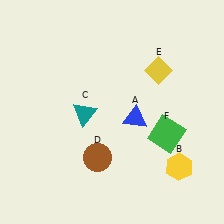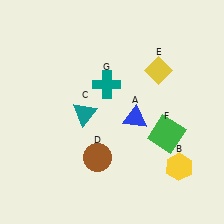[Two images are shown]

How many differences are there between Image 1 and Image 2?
There is 1 difference between the two images.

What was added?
A teal cross (G) was added in Image 2.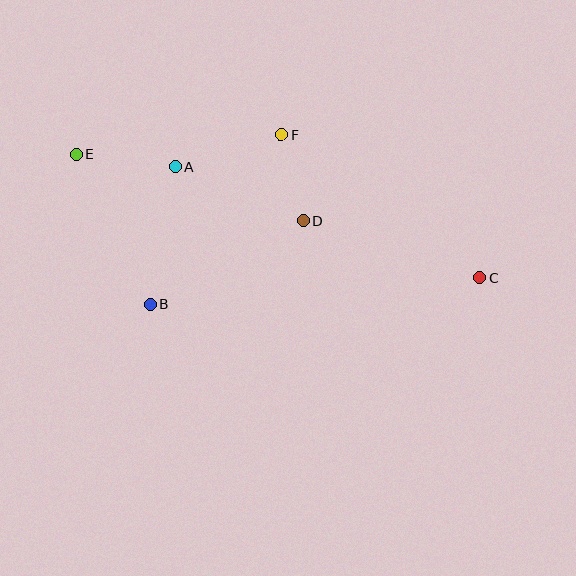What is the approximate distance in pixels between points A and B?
The distance between A and B is approximately 140 pixels.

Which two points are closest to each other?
Points D and F are closest to each other.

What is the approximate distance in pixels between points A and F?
The distance between A and F is approximately 111 pixels.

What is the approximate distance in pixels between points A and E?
The distance between A and E is approximately 100 pixels.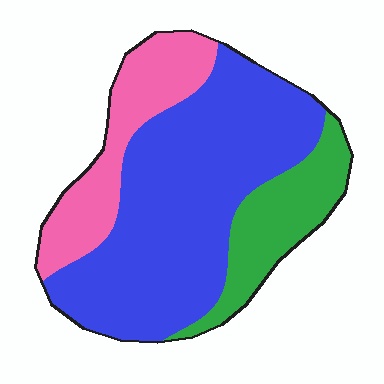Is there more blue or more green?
Blue.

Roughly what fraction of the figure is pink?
Pink takes up about one fifth (1/5) of the figure.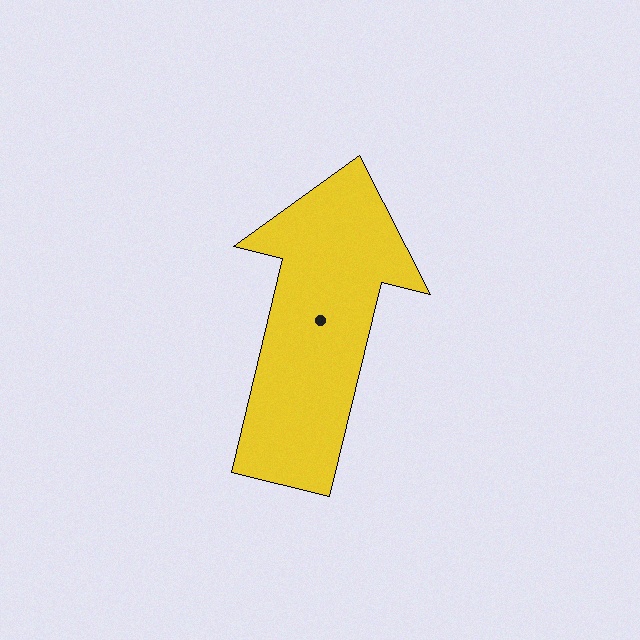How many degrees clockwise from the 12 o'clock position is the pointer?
Approximately 14 degrees.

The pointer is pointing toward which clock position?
Roughly 12 o'clock.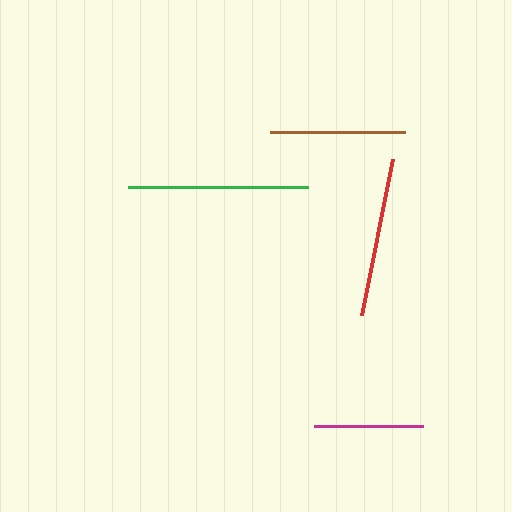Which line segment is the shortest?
The magenta line is the shortest at approximately 109 pixels.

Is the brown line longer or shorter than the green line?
The green line is longer than the brown line.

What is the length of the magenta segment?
The magenta segment is approximately 109 pixels long.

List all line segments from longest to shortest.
From longest to shortest: green, red, brown, magenta.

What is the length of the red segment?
The red segment is approximately 159 pixels long.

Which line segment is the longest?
The green line is the longest at approximately 180 pixels.